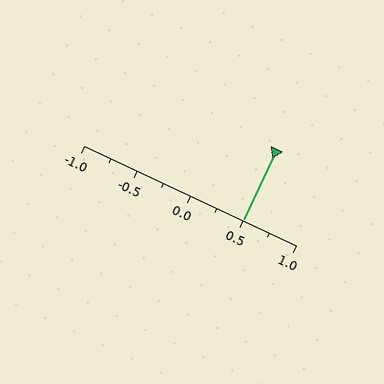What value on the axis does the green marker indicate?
The marker indicates approximately 0.5.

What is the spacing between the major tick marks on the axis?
The major ticks are spaced 0.5 apart.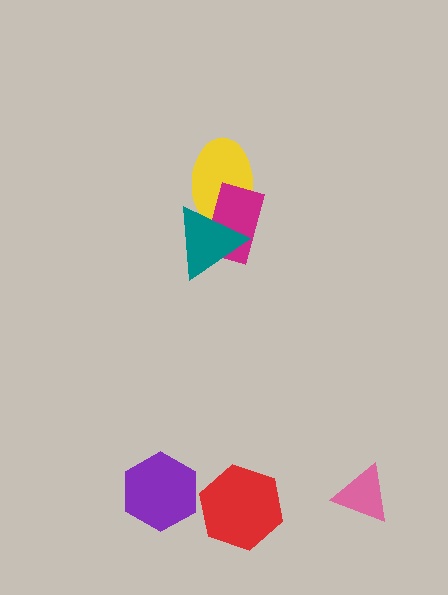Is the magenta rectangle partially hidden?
Yes, it is partially covered by another shape.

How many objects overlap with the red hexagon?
0 objects overlap with the red hexagon.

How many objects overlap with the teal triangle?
2 objects overlap with the teal triangle.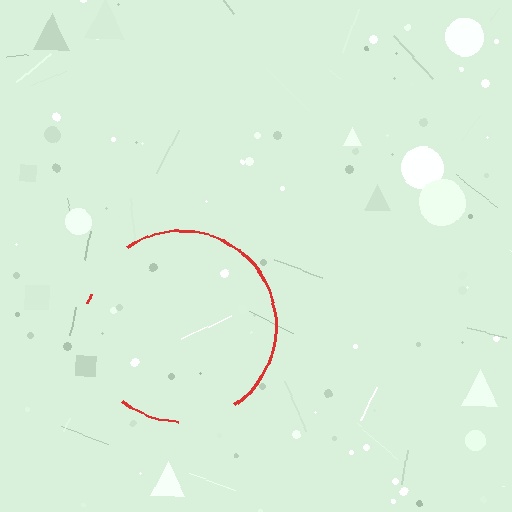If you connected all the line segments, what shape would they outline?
They would outline a circle.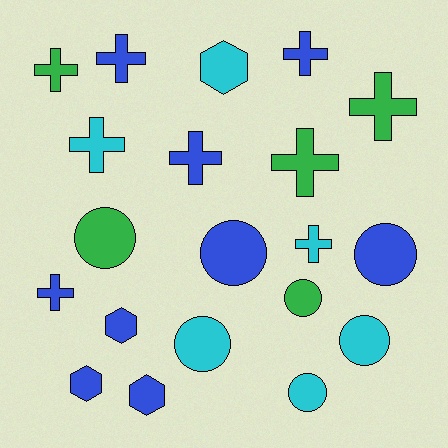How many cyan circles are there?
There are 3 cyan circles.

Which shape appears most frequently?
Cross, with 9 objects.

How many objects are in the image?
There are 20 objects.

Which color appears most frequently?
Blue, with 9 objects.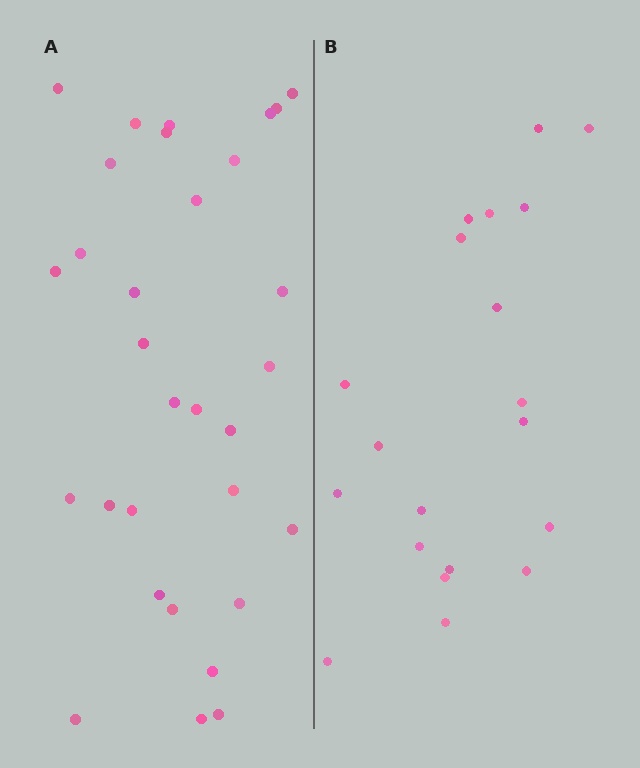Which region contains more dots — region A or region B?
Region A (the left region) has more dots.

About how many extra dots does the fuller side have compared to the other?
Region A has roughly 12 or so more dots than region B.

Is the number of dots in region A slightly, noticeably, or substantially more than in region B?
Region A has substantially more. The ratio is roughly 1.6 to 1.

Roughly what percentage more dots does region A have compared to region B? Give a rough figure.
About 55% more.